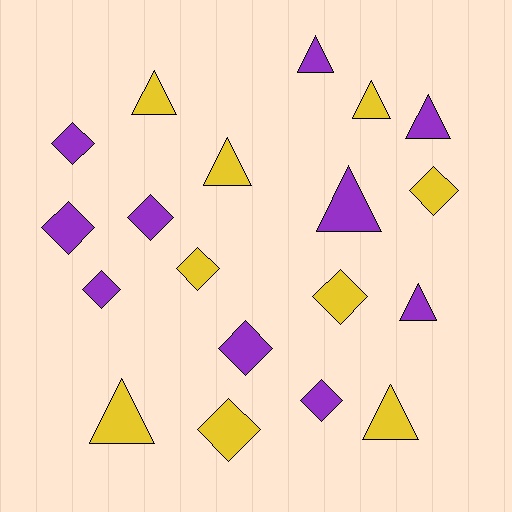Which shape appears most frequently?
Diamond, with 10 objects.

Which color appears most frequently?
Purple, with 10 objects.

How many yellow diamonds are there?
There are 4 yellow diamonds.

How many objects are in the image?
There are 19 objects.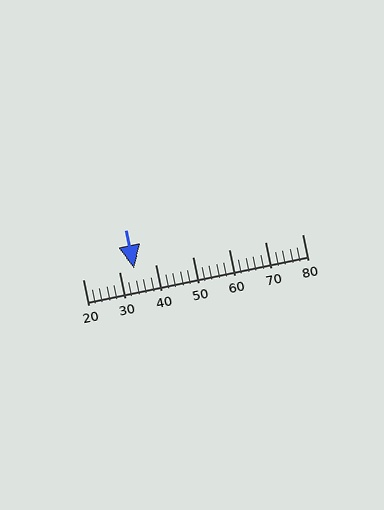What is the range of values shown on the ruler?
The ruler shows values from 20 to 80.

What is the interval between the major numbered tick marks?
The major tick marks are spaced 10 units apart.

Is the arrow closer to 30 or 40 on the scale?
The arrow is closer to 30.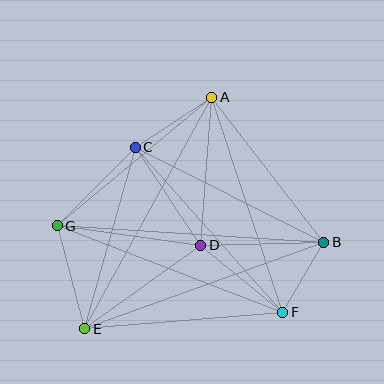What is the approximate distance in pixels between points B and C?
The distance between B and C is approximately 211 pixels.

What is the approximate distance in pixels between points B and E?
The distance between B and E is approximately 254 pixels.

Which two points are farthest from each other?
Points B and G are farthest from each other.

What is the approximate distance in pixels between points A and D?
The distance between A and D is approximately 149 pixels.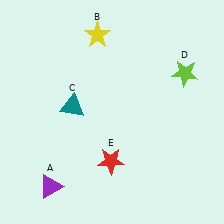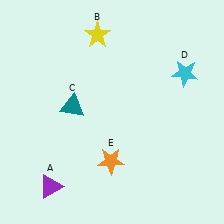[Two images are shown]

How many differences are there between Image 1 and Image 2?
There are 2 differences between the two images.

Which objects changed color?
D changed from lime to cyan. E changed from red to orange.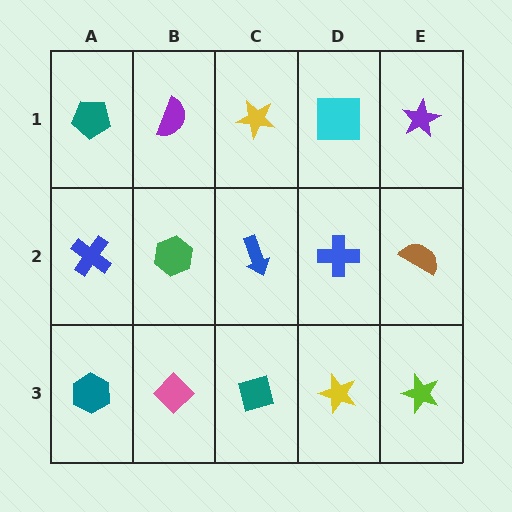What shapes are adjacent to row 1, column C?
A blue arrow (row 2, column C), a purple semicircle (row 1, column B), a cyan square (row 1, column D).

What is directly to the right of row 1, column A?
A purple semicircle.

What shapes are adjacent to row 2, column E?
A purple star (row 1, column E), a lime star (row 3, column E), a blue cross (row 2, column D).